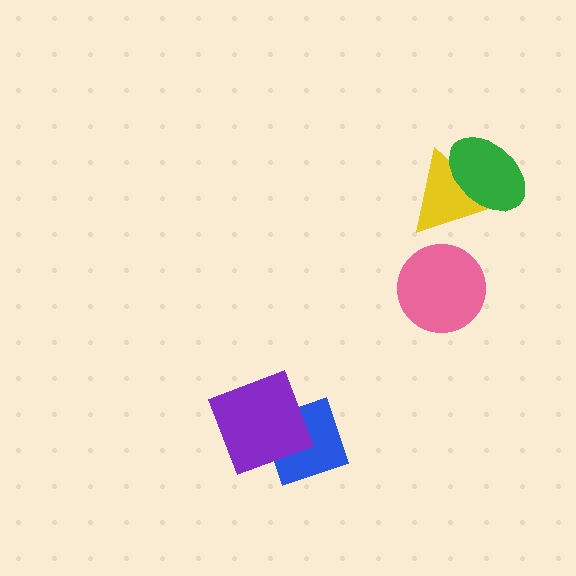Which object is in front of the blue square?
The purple square is in front of the blue square.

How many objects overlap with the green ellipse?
1 object overlaps with the green ellipse.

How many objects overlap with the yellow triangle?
1 object overlaps with the yellow triangle.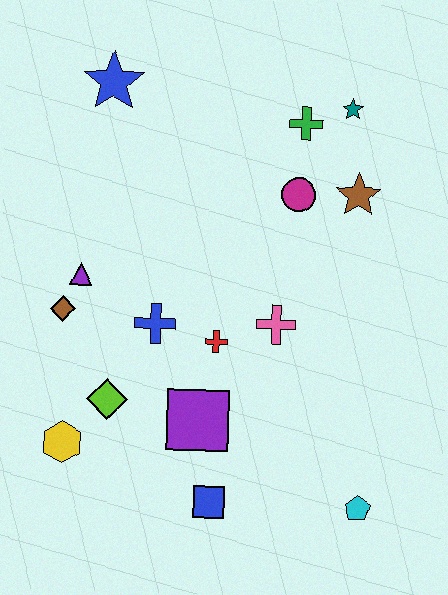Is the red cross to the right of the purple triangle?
Yes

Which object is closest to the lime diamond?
The yellow hexagon is closest to the lime diamond.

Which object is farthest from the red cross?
The blue star is farthest from the red cross.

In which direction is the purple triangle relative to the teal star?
The purple triangle is to the left of the teal star.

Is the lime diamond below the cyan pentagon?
No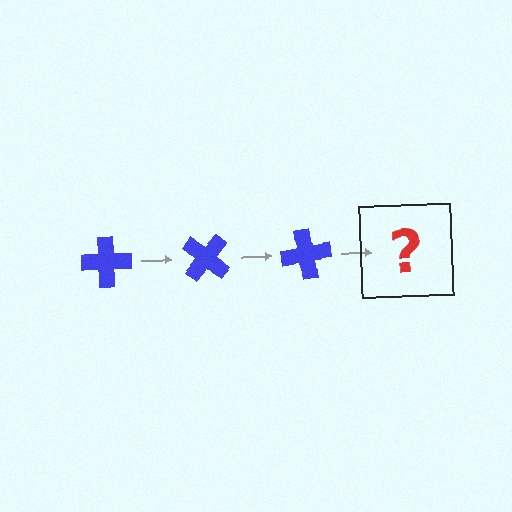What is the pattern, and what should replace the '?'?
The pattern is that the cross rotates 40 degrees each step. The '?' should be a blue cross rotated 120 degrees.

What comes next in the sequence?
The next element should be a blue cross rotated 120 degrees.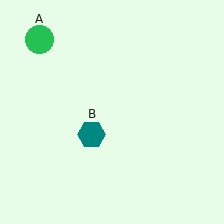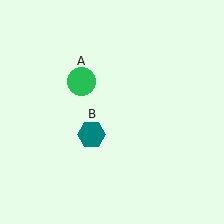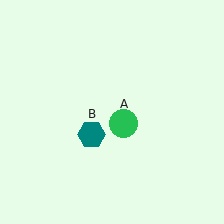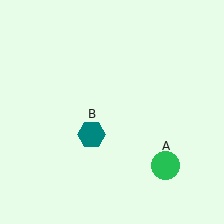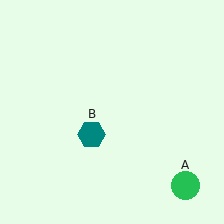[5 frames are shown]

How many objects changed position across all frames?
1 object changed position: green circle (object A).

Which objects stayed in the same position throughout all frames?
Teal hexagon (object B) remained stationary.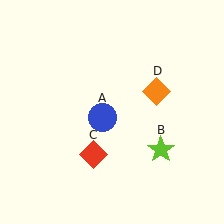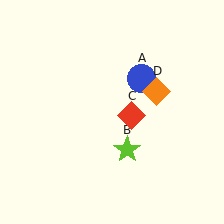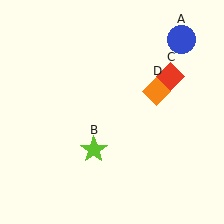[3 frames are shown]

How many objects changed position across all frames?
3 objects changed position: blue circle (object A), lime star (object B), red diamond (object C).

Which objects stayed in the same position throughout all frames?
Orange diamond (object D) remained stationary.